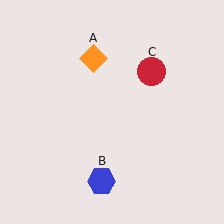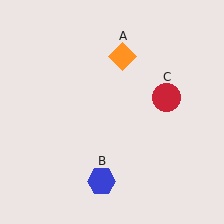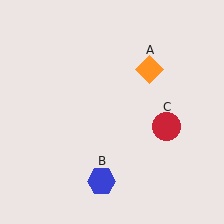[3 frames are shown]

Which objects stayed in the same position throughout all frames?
Blue hexagon (object B) remained stationary.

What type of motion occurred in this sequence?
The orange diamond (object A), red circle (object C) rotated clockwise around the center of the scene.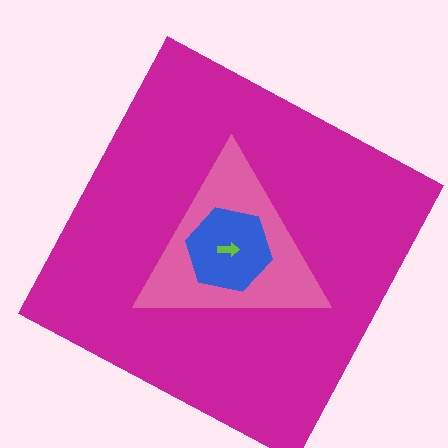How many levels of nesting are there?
4.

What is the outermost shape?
The magenta square.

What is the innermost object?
The lime arrow.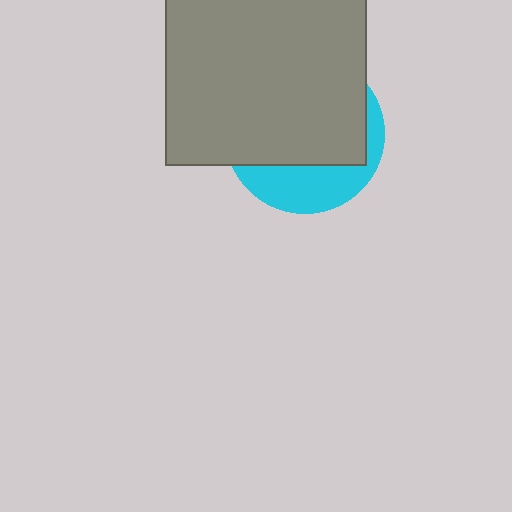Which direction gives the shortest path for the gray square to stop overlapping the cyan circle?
Moving up gives the shortest separation.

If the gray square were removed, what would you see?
You would see the complete cyan circle.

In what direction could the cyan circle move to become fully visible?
The cyan circle could move down. That would shift it out from behind the gray square entirely.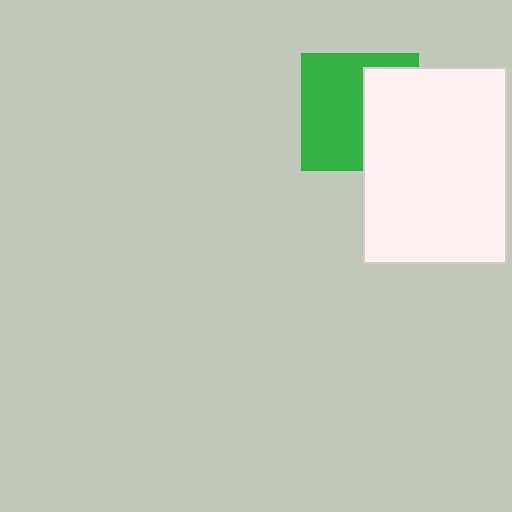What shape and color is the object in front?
The object in front is a white rectangle.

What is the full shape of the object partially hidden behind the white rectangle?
The partially hidden object is a green square.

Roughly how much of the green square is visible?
About half of it is visible (roughly 58%).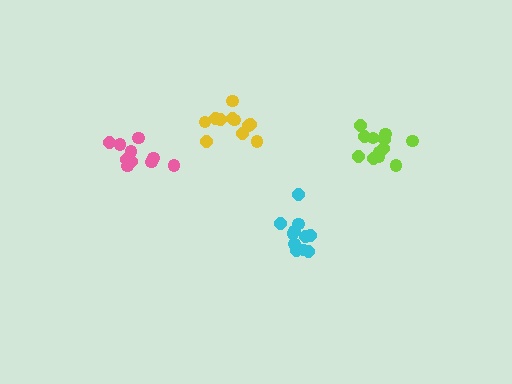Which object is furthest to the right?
The lime cluster is rightmost.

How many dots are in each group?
Group 1: 11 dots, Group 2: 11 dots, Group 3: 10 dots, Group 4: 13 dots (45 total).